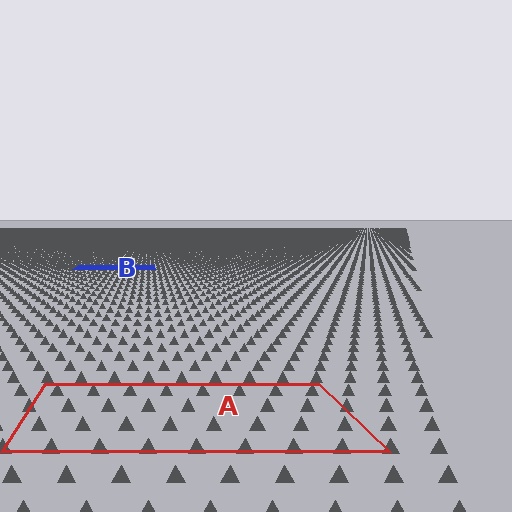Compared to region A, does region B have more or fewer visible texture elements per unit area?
Region B has more texture elements per unit area — they are packed more densely because it is farther away.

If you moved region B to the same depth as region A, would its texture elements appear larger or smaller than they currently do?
They would appear larger. At a closer depth, the same texture elements are projected at a bigger on-screen size.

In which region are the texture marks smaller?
The texture marks are smaller in region B, because it is farther away.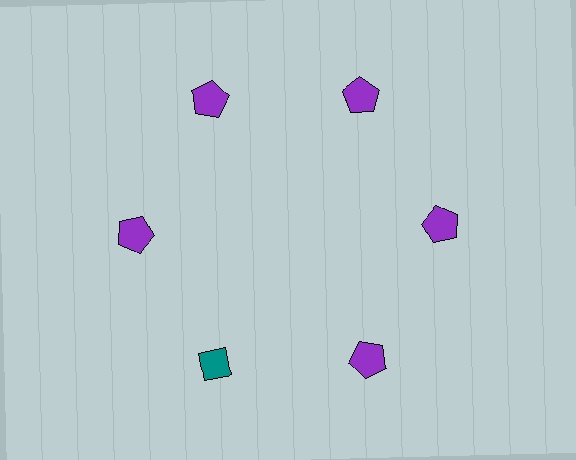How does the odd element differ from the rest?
It differs in both color (teal instead of purple) and shape (diamond instead of pentagon).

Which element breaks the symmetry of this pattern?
The teal diamond at roughly the 7 o'clock position breaks the symmetry. All other shapes are purple pentagons.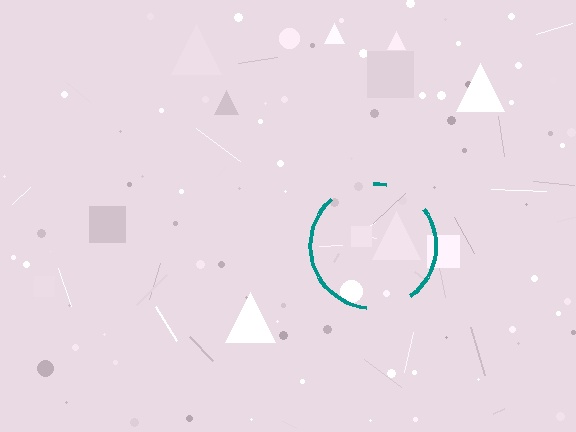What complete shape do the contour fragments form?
The contour fragments form a circle.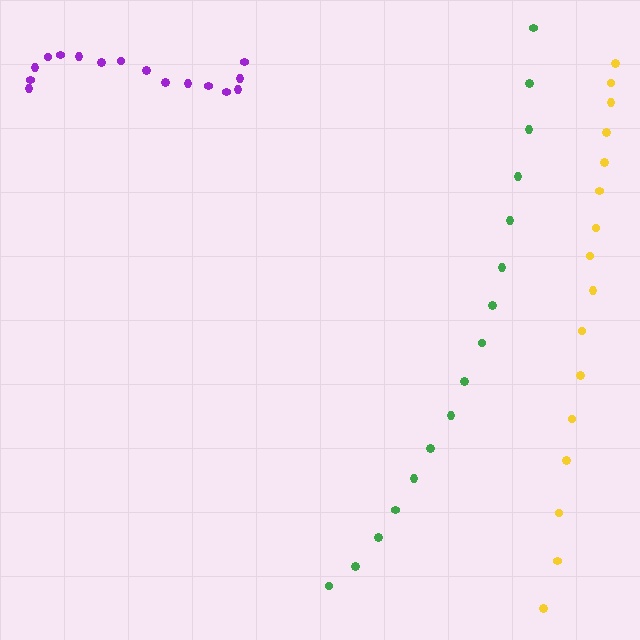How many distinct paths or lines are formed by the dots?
There are 3 distinct paths.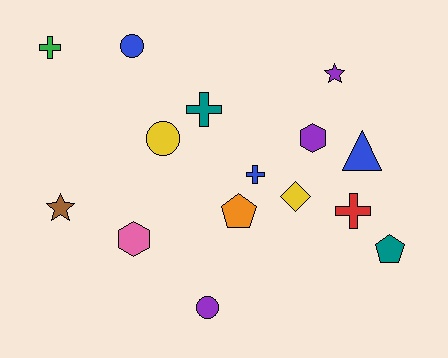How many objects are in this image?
There are 15 objects.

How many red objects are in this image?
There is 1 red object.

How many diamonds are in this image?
There is 1 diamond.